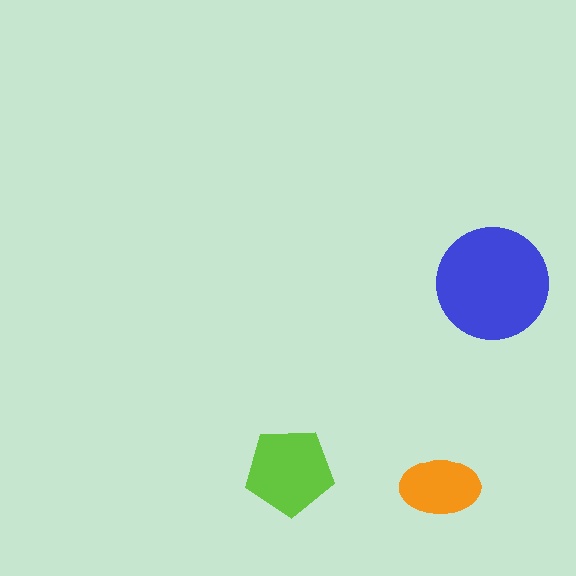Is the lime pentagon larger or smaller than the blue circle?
Smaller.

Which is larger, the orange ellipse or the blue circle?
The blue circle.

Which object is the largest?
The blue circle.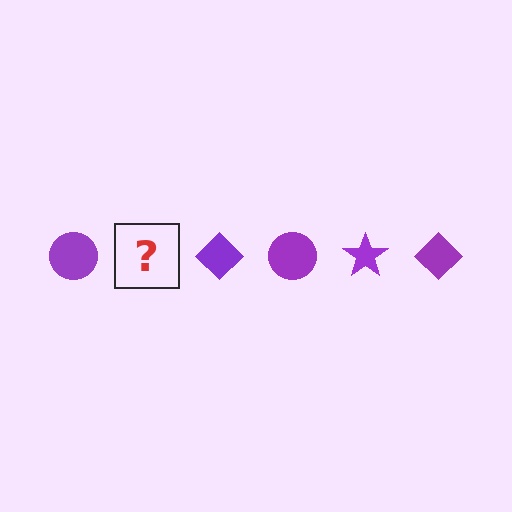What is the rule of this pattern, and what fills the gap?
The rule is that the pattern cycles through circle, star, diamond shapes in purple. The gap should be filled with a purple star.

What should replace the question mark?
The question mark should be replaced with a purple star.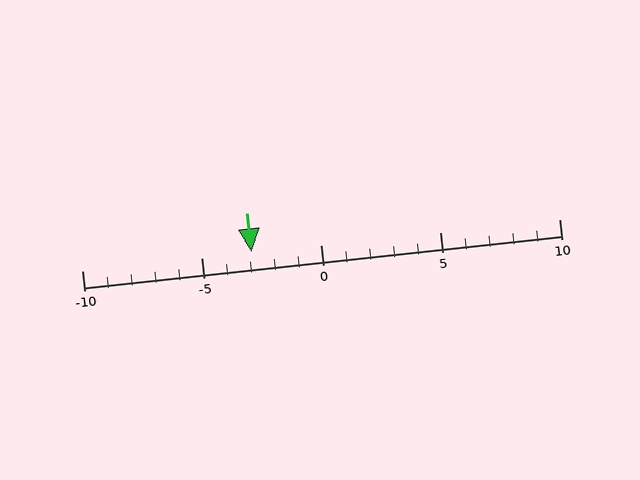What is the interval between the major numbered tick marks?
The major tick marks are spaced 5 units apart.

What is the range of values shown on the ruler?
The ruler shows values from -10 to 10.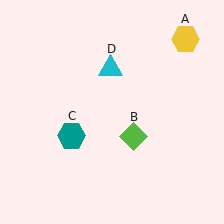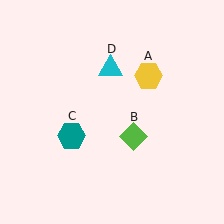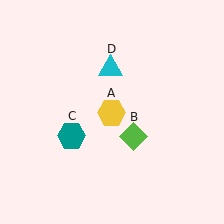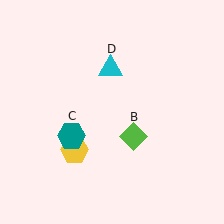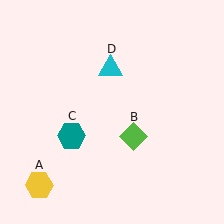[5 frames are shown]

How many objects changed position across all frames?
1 object changed position: yellow hexagon (object A).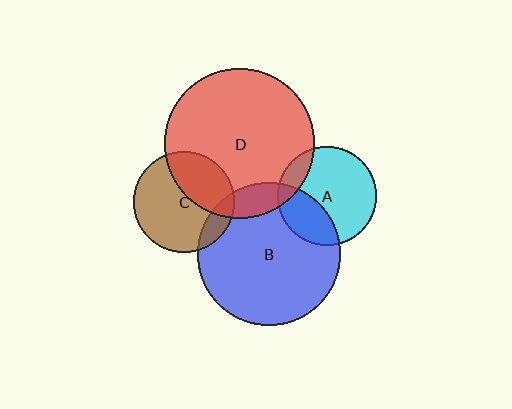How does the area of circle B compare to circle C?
Approximately 2.0 times.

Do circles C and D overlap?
Yes.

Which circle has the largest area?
Circle D (red).